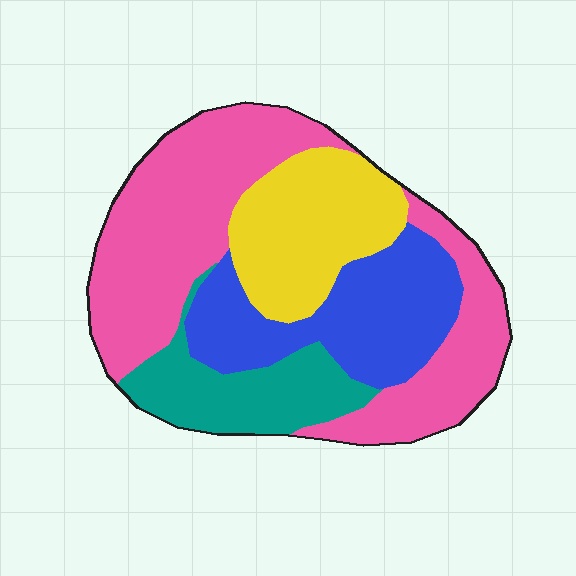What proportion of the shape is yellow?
Yellow takes up about one fifth (1/5) of the shape.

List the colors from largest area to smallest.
From largest to smallest: pink, blue, yellow, teal.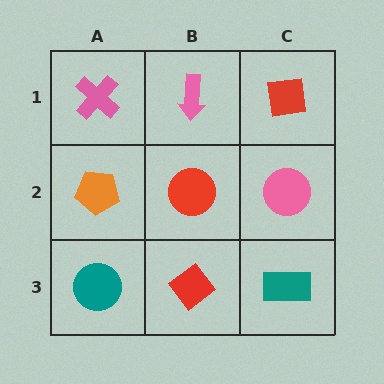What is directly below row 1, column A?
An orange pentagon.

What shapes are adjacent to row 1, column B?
A red circle (row 2, column B), a pink cross (row 1, column A), a red square (row 1, column C).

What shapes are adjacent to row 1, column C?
A pink circle (row 2, column C), a pink arrow (row 1, column B).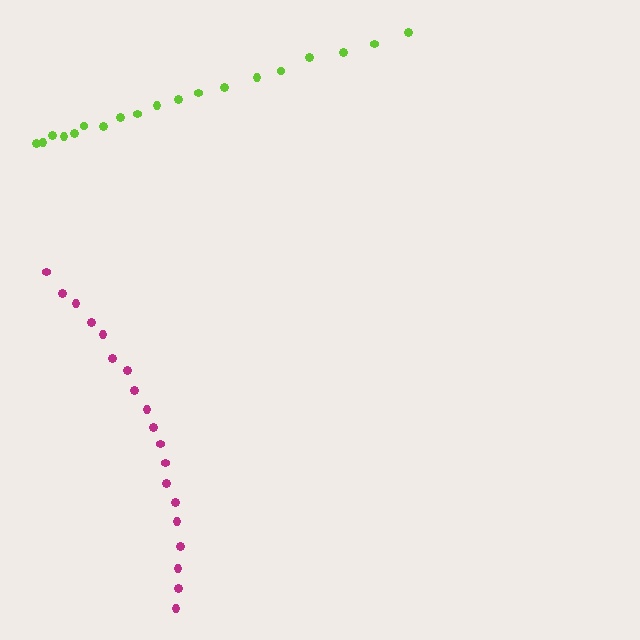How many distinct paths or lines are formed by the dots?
There are 2 distinct paths.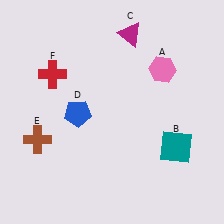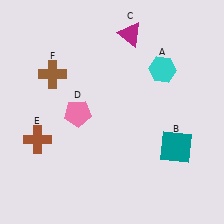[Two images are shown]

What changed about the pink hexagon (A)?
In Image 1, A is pink. In Image 2, it changed to cyan.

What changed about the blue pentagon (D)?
In Image 1, D is blue. In Image 2, it changed to pink.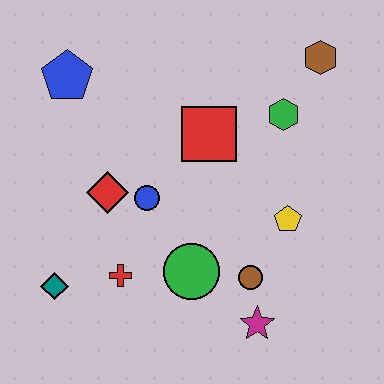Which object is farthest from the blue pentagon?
The magenta star is farthest from the blue pentagon.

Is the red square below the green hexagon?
Yes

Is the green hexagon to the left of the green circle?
No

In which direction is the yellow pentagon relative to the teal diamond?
The yellow pentagon is to the right of the teal diamond.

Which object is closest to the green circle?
The brown circle is closest to the green circle.